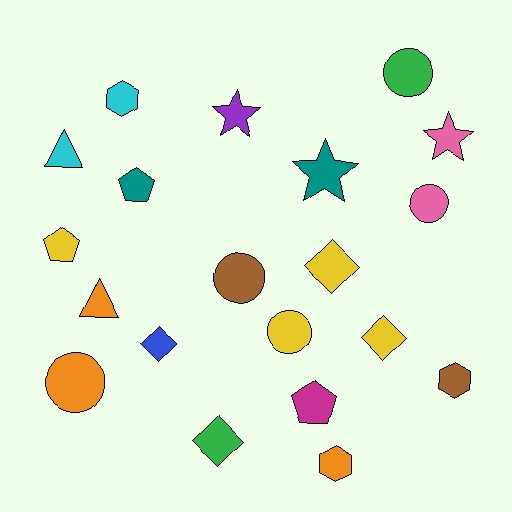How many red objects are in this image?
There are no red objects.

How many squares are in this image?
There are no squares.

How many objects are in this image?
There are 20 objects.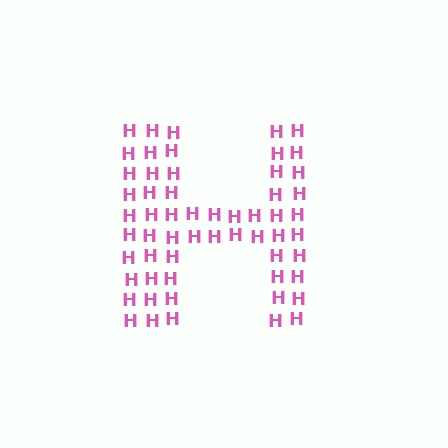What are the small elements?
The small elements are letter H's.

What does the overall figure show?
The overall figure shows the letter H.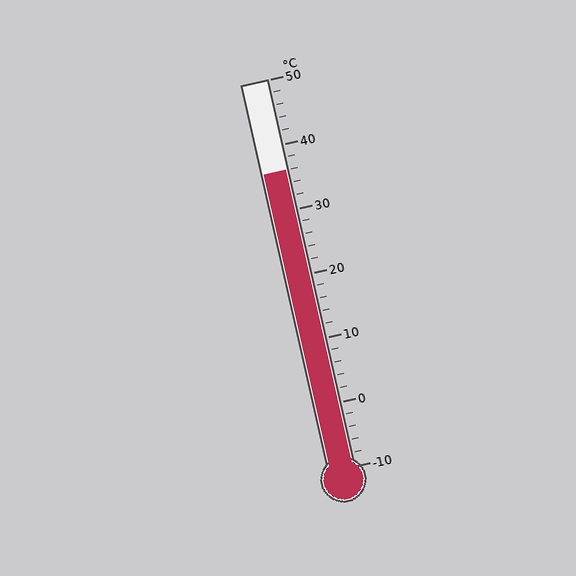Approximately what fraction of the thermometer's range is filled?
The thermometer is filled to approximately 75% of its range.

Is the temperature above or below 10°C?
The temperature is above 10°C.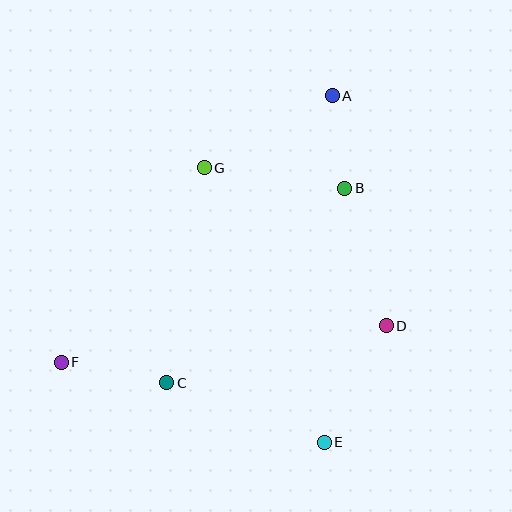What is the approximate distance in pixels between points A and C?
The distance between A and C is approximately 331 pixels.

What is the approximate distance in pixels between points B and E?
The distance between B and E is approximately 255 pixels.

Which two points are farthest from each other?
Points A and F are farthest from each other.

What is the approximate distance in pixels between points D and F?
The distance between D and F is approximately 327 pixels.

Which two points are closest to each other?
Points A and B are closest to each other.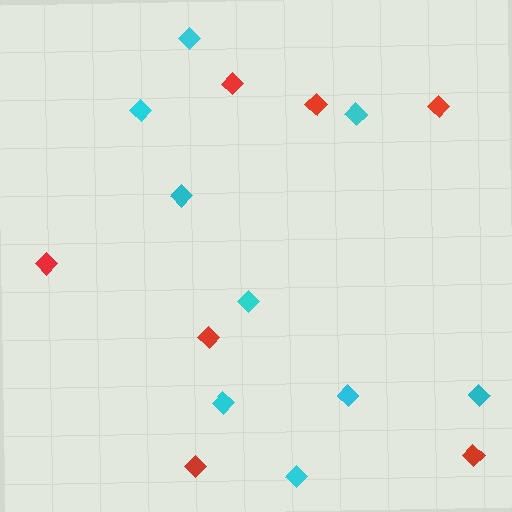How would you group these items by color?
There are 2 groups: one group of cyan diamonds (9) and one group of red diamonds (7).